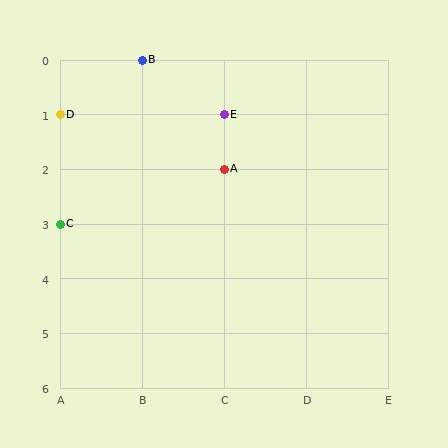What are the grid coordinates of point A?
Point A is at grid coordinates (C, 2).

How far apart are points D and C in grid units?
Points D and C are 2 rows apart.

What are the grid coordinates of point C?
Point C is at grid coordinates (A, 3).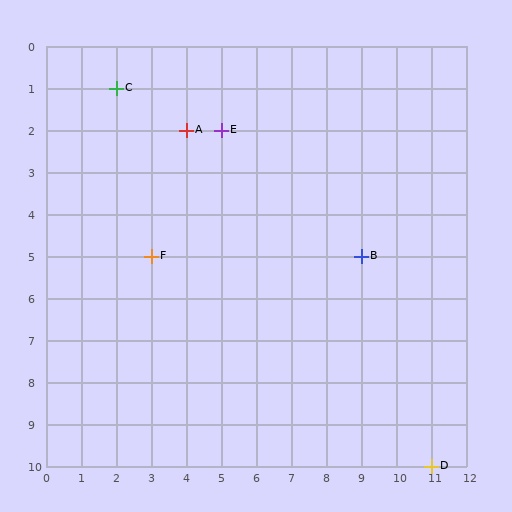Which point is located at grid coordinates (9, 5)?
Point B is at (9, 5).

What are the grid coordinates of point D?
Point D is at grid coordinates (11, 10).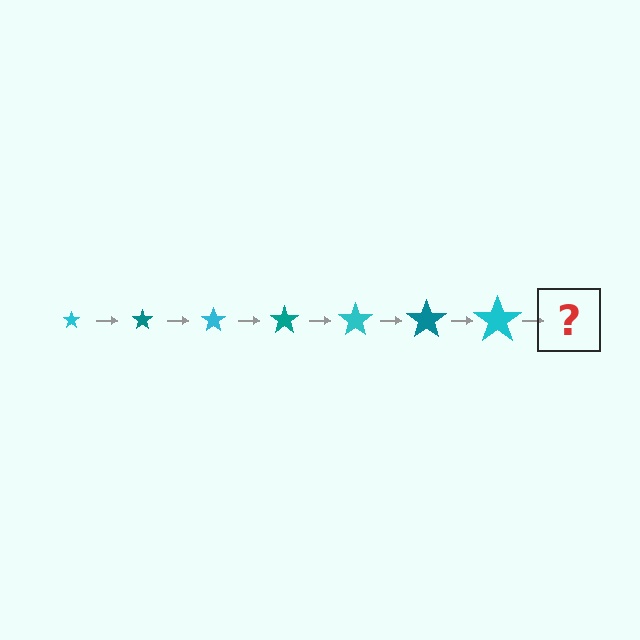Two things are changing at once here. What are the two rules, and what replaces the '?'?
The two rules are that the star grows larger each step and the color cycles through cyan and teal. The '?' should be a teal star, larger than the previous one.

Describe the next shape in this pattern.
It should be a teal star, larger than the previous one.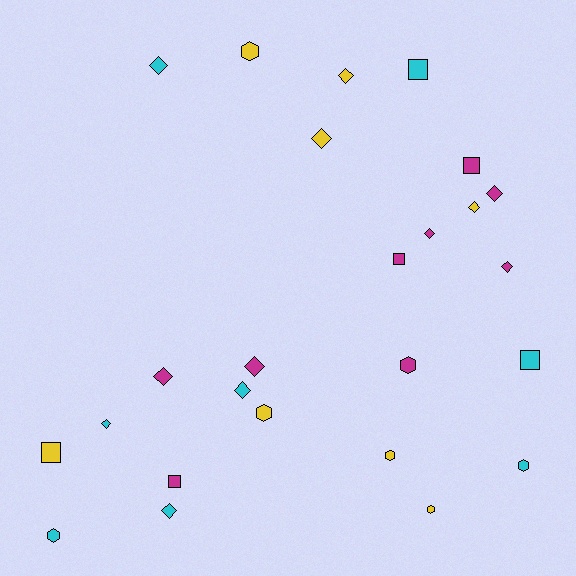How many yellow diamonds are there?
There are 3 yellow diamonds.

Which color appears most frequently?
Magenta, with 9 objects.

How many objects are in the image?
There are 25 objects.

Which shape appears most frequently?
Diamond, with 12 objects.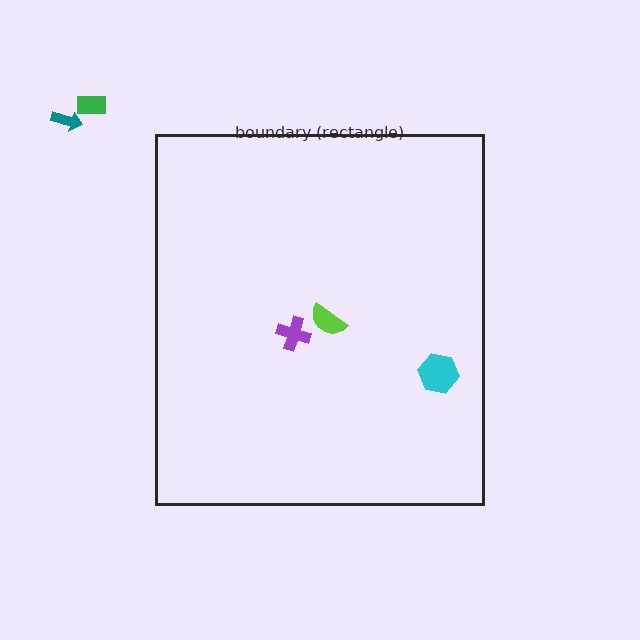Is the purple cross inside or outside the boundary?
Inside.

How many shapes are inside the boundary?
3 inside, 2 outside.